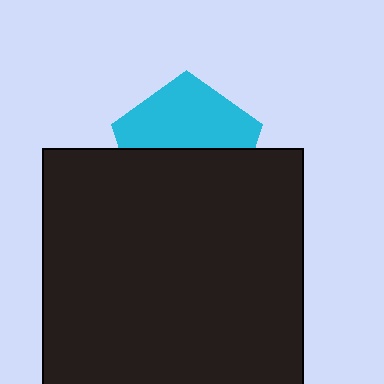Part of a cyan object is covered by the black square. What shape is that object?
It is a pentagon.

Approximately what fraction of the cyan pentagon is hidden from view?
Roughly 51% of the cyan pentagon is hidden behind the black square.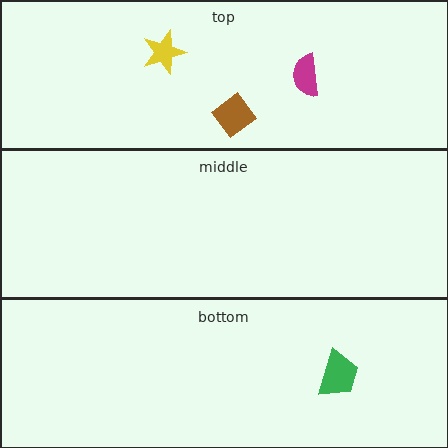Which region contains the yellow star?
The top region.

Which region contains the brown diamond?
The top region.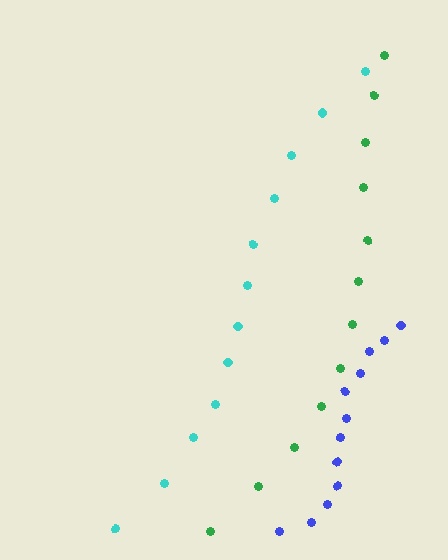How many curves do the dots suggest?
There are 3 distinct paths.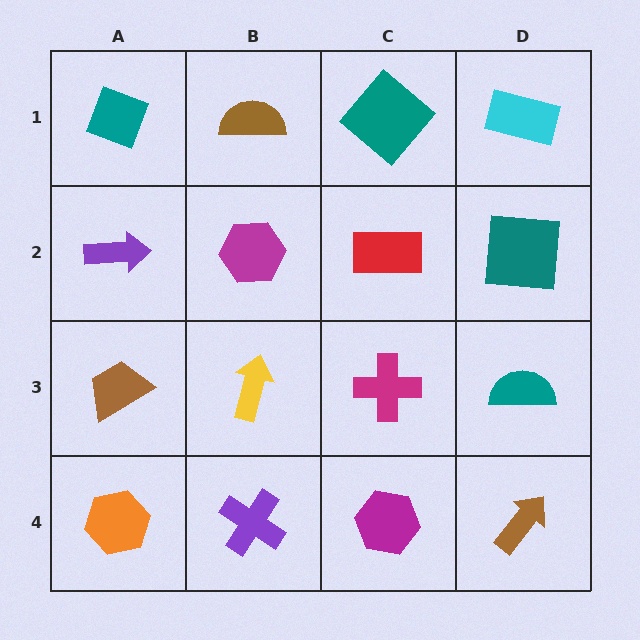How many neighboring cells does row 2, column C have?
4.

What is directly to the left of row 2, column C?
A magenta hexagon.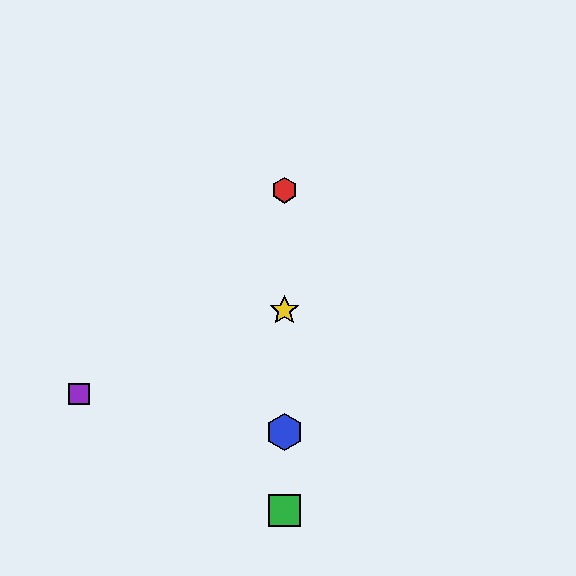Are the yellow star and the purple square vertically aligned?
No, the yellow star is at x≈284 and the purple square is at x≈79.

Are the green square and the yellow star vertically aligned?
Yes, both are at x≈284.